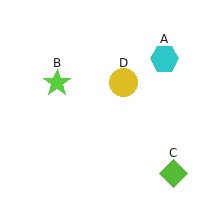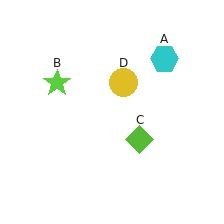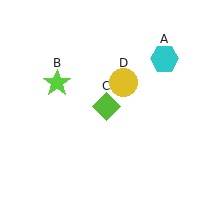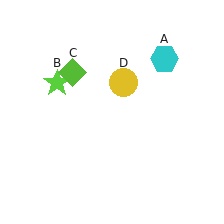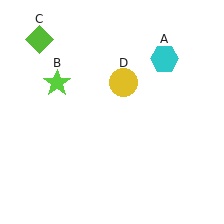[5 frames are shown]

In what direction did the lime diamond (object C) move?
The lime diamond (object C) moved up and to the left.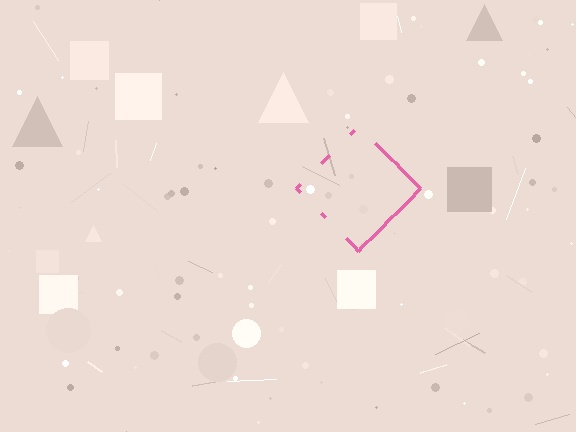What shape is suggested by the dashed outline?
The dashed outline suggests a diamond.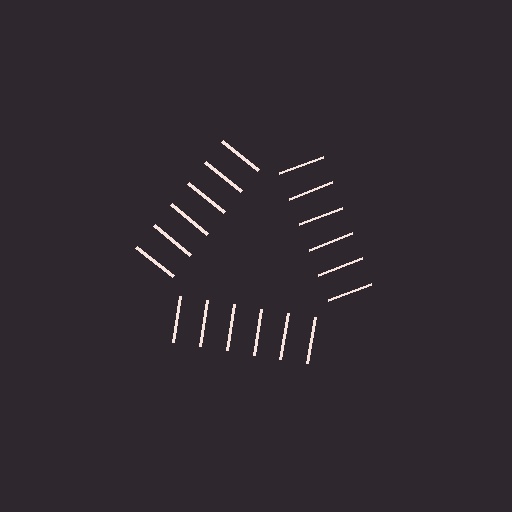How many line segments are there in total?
18 — 6 along each of the 3 edges.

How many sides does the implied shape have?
3 sides — the line-ends trace a triangle.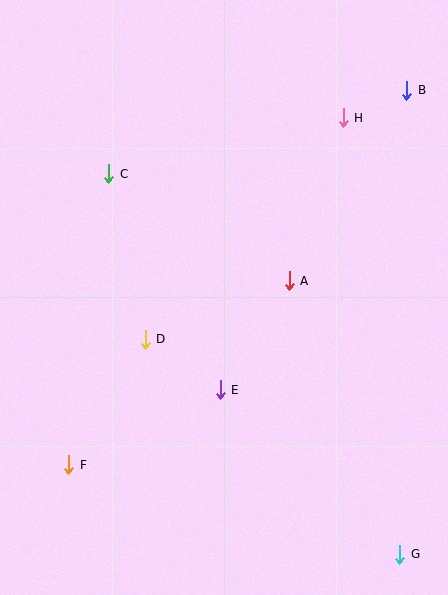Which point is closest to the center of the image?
Point A at (289, 281) is closest to the center.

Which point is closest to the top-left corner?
Point C is closest to the top-left corner.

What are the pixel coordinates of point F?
Point F is at (69, 465).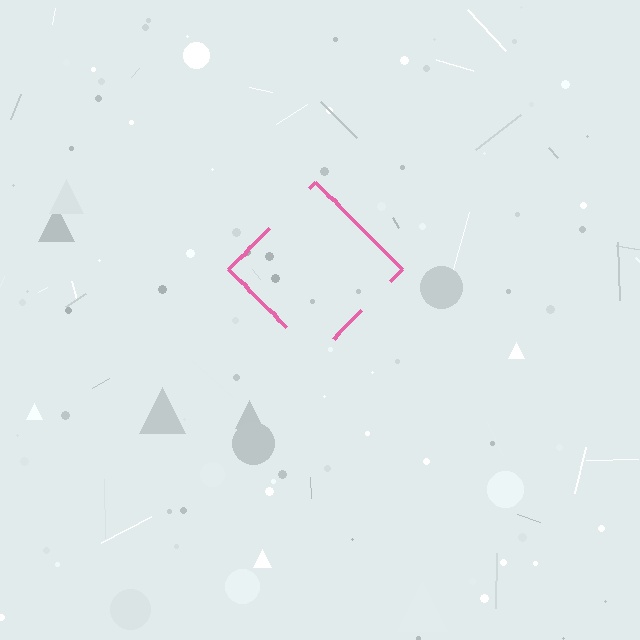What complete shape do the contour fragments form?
The contour fragments form a diamond.